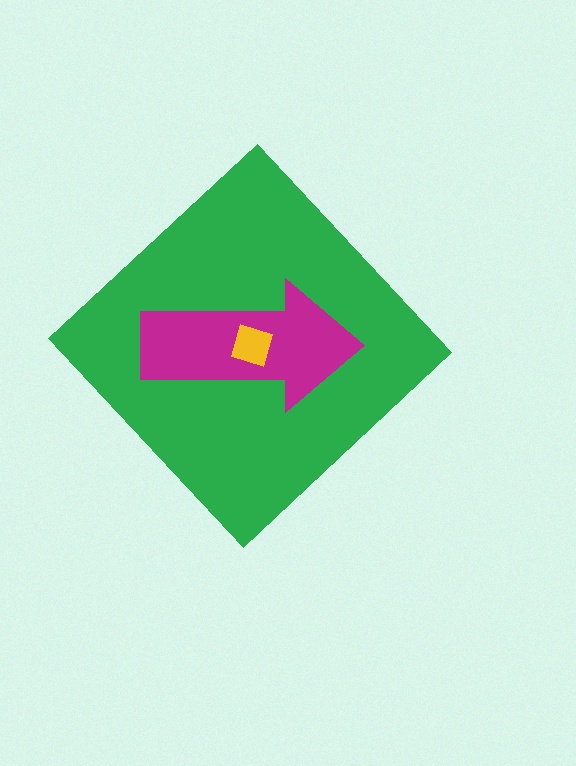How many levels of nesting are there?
3.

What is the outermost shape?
The green diamond.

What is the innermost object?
The yellow square.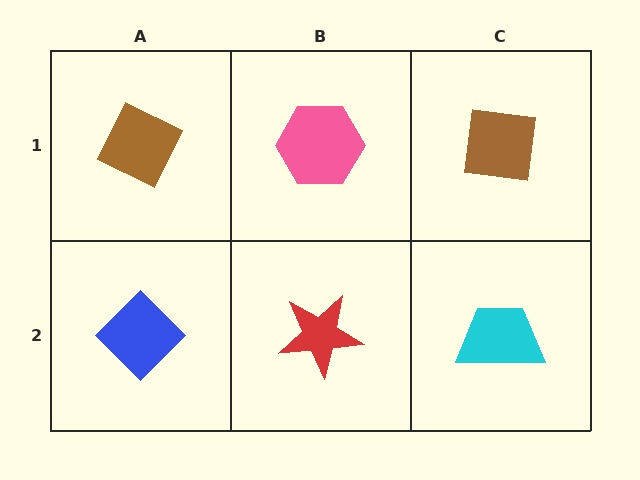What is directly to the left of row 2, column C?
A red star.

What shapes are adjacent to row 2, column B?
A pink hexagon (row 1, column B), a blue diamond (row 2, column A), a cyan trapezoid (row 2, column C).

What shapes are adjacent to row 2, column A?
A brown diamond (row 1, column A), a red star (row 2, column B).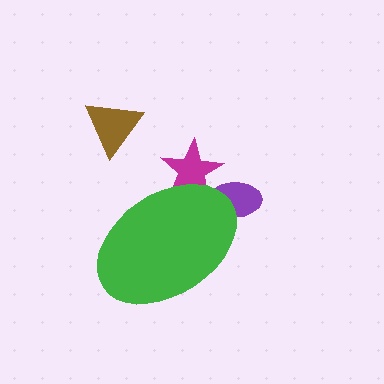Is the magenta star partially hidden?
Yes, the magenta star is partially hidden behind the green ellipse.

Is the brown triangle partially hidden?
No, the brown triangle is fully visible.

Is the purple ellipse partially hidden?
Yes, the purple ellipse is partially hidden behind the green ellipse.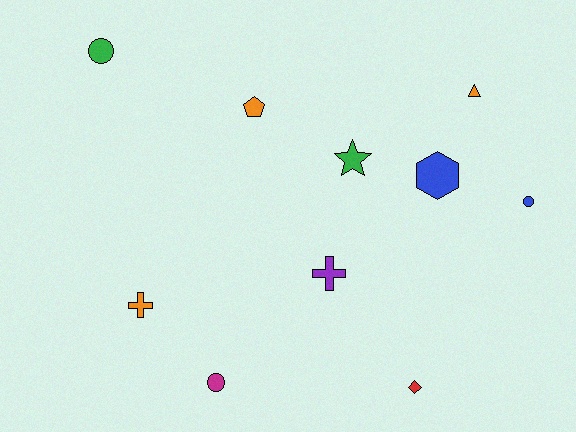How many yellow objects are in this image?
There are no yellow objects.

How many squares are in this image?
There are no squares.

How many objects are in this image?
There are 10 objects.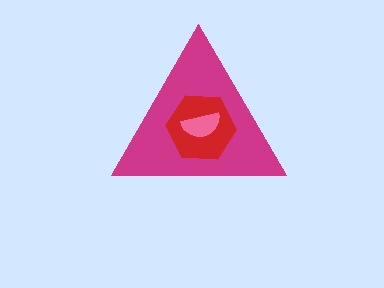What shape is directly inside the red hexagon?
The pink semicircle.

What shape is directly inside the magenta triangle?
The red hexagon.